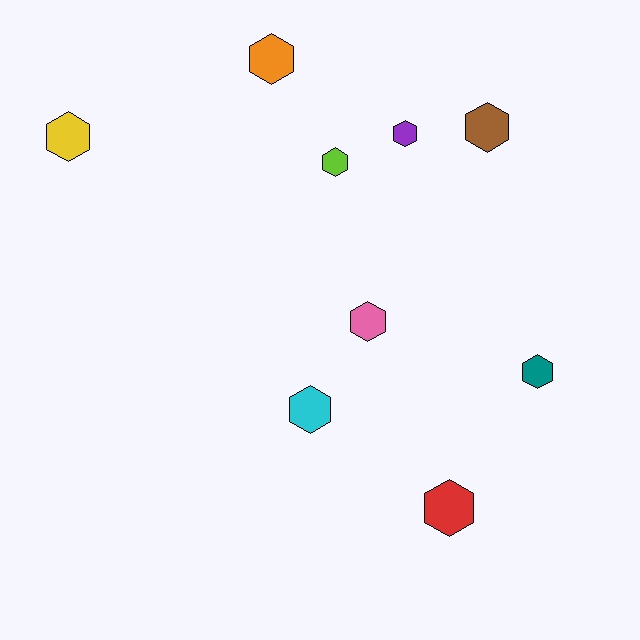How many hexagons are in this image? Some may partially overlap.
There are 9 hexagons.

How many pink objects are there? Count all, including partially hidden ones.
There is 1 pink object.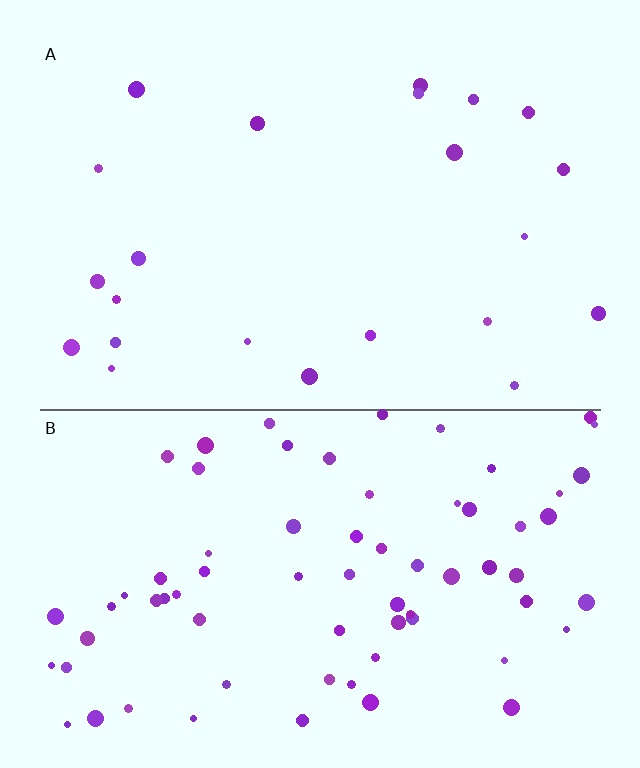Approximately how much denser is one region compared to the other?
Approximately 3.2× — region B over region A.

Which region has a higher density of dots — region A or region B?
B (the bottom).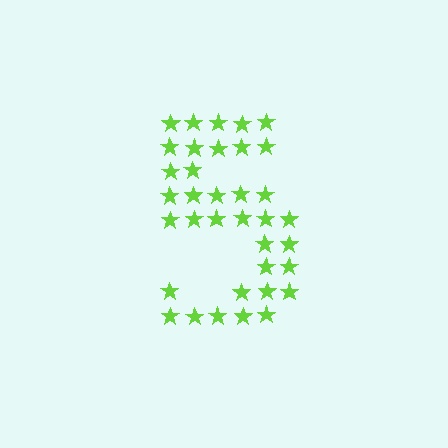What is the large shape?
The large shape is the digit 5.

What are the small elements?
The small elements are stars.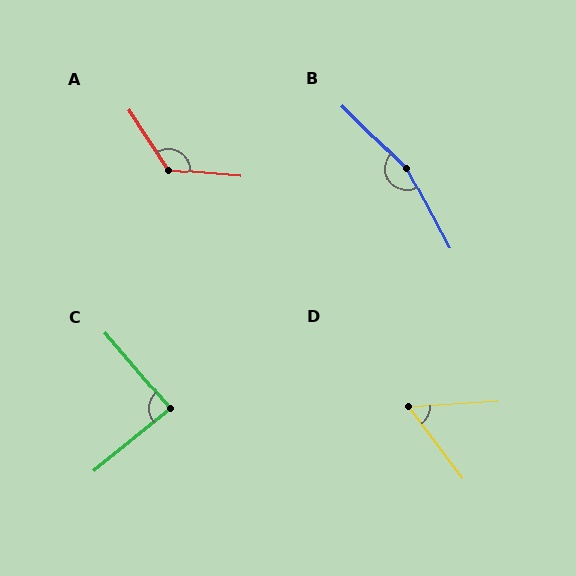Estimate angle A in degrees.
Approximately 129 degrees.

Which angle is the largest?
B, at approximately 163 degrees.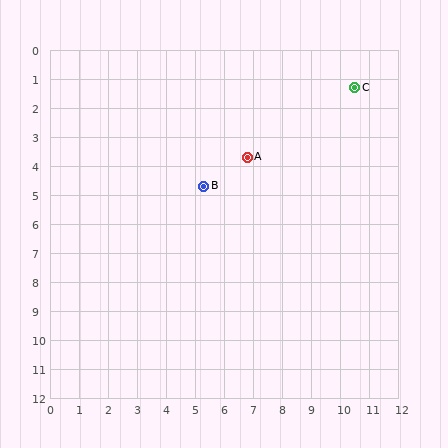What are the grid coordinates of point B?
Point B is at approximately (5.3, 4.7).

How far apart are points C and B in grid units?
Points C and B are about 6.2 grid units apart.